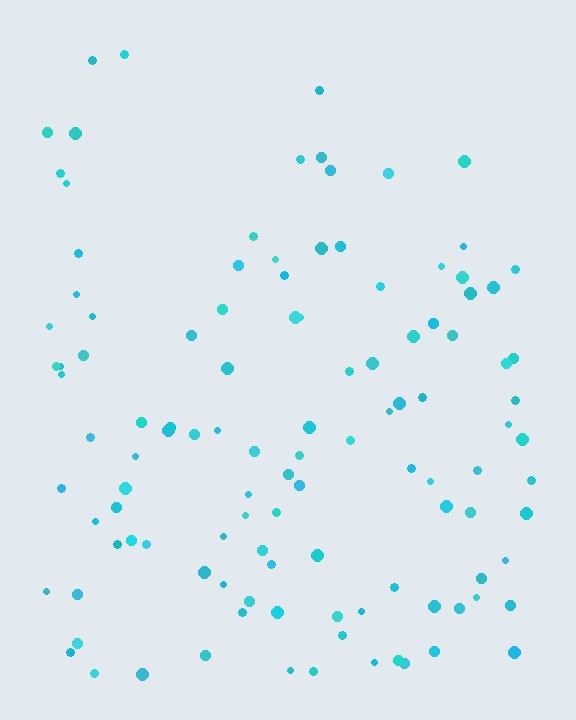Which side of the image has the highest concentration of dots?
The bottom.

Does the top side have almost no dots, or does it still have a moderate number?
Still a moderate number, just noticeably fewer than the bottom.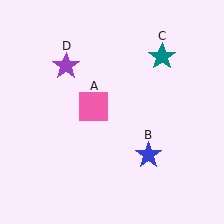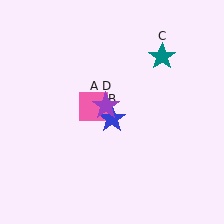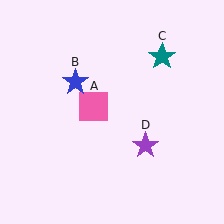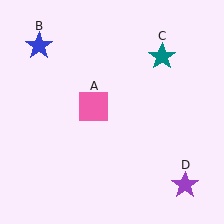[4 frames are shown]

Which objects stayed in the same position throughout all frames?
Pink square (object A) and teal star (object C) remained stationary.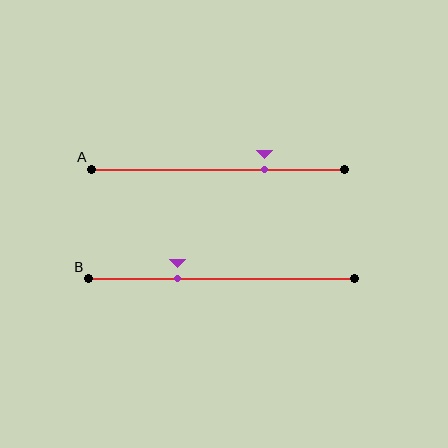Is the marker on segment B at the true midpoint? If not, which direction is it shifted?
No, the marker on segment B is shifted to the left by about 17% of the segment length.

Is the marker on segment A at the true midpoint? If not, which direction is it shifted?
No, the marker on segment A is shifted to the right by about 18% of the segment length.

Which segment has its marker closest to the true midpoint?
Segment B has its marker closest to the true midpoint.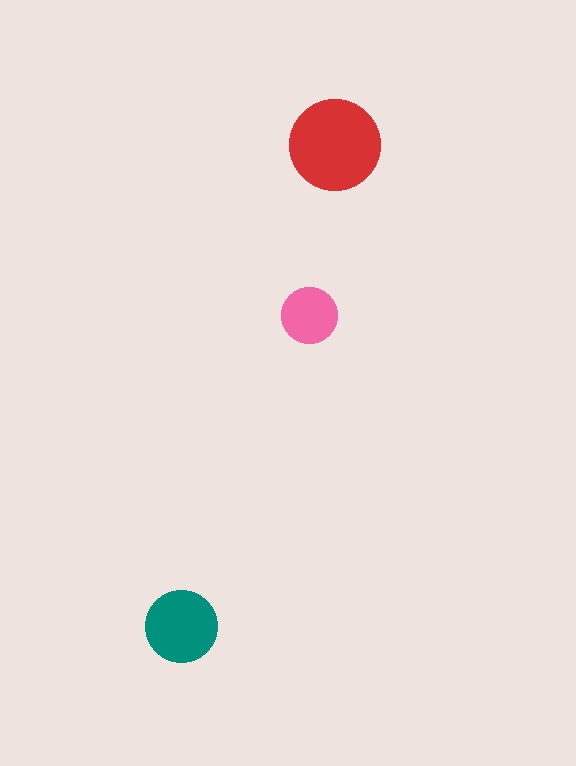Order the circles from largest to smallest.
the red one, the teal one, the pink one.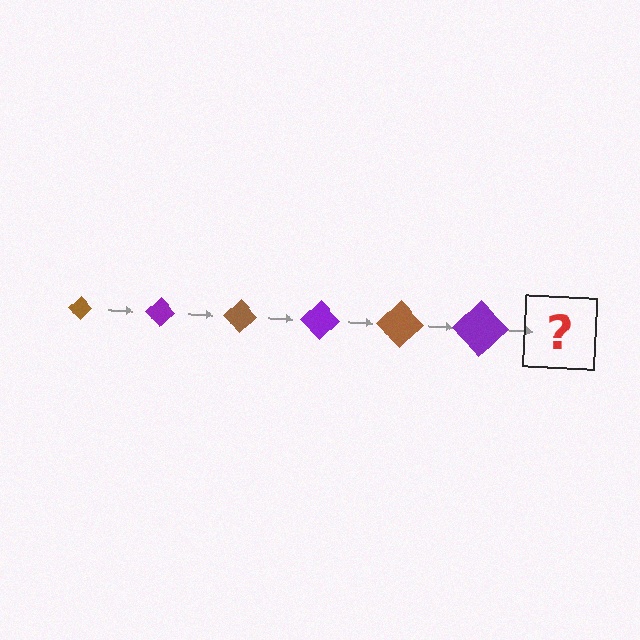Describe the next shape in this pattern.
It should be a brown diamond, larger than the previous one.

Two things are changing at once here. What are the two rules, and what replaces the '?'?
The two rules are that the diamond grows larger each step and the color cycles through brown and purple. The '?' should be a brown diamond, larger than the previous one.